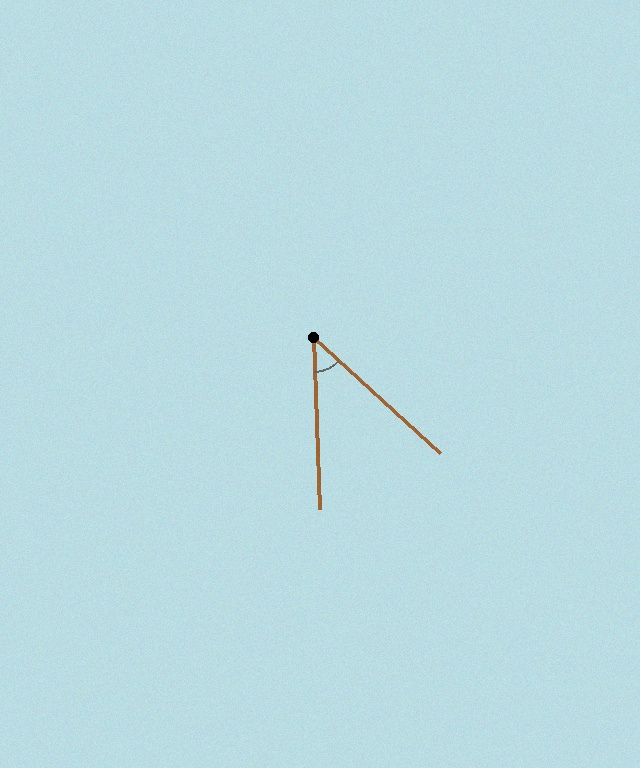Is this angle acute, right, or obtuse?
It is acute.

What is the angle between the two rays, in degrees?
Approximately 46 degrees.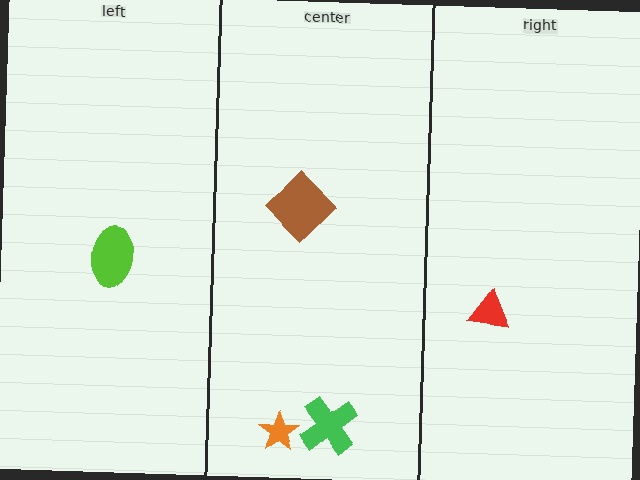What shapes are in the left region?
The lime ellipse.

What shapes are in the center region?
The orange star, the brown diamond, the green cross.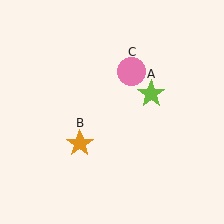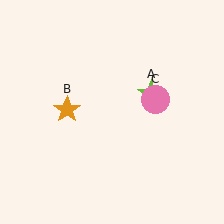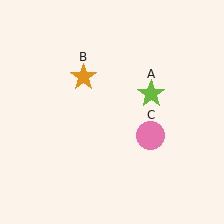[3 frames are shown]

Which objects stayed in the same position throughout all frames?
Lime star (object A) remained stationary.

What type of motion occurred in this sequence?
The orange star (object B), pink circle (object C) rotated clockwise around the center of the scene.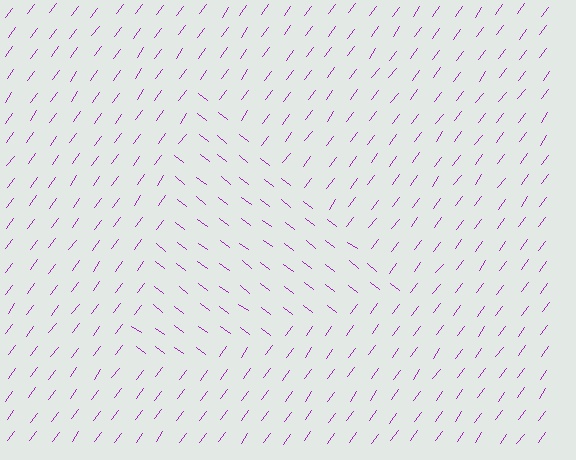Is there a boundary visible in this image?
Yes, there is a texture boundary formed by a change in line orientation.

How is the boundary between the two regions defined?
The boundary is defined purely by a change in line orientation (approximately 89 degrees difference). All lines are the same color and thickness.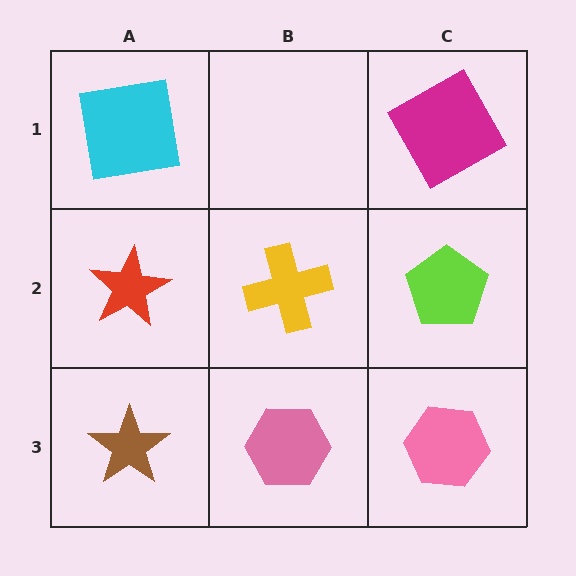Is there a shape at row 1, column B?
No, that cell is empty.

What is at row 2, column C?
A lime pentagon.